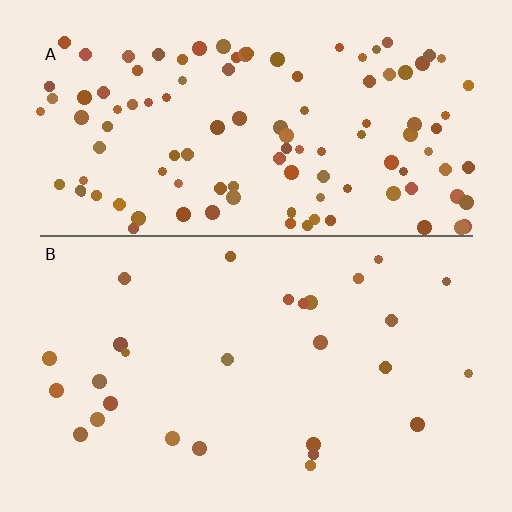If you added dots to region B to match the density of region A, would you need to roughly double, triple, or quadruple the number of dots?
Approximately quadruple.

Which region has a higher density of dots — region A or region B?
A (the top).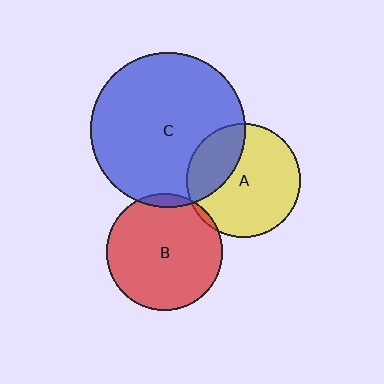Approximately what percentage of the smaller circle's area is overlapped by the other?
Approximately 30%.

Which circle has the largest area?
Circle C (blue).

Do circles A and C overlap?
Yes.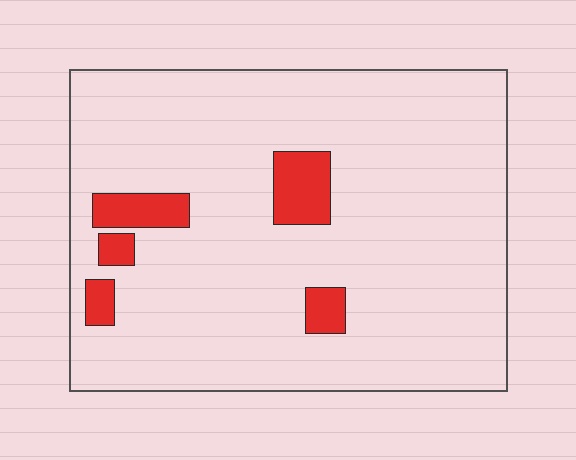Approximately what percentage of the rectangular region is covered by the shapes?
Approximately 10%.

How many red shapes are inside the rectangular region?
5.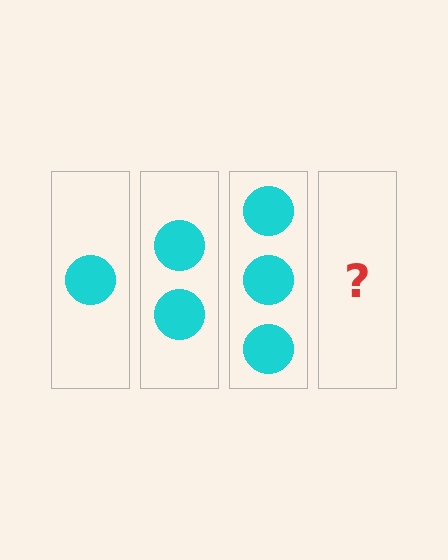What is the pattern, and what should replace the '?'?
The pattern is that each step adds one more circle. The '?' should be 4 circles.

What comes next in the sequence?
The next element should be 4 circles.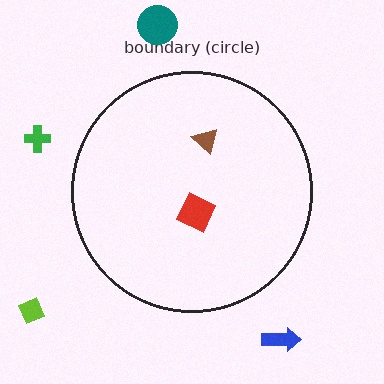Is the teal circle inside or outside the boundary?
Outside.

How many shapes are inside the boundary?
2 inside, 4 outside.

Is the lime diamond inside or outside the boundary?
Outside.